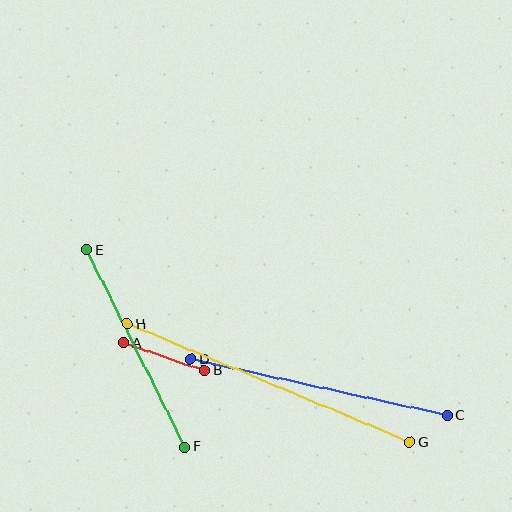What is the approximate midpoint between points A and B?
The midpoint is at approximately (164, 357) pixels.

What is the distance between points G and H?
The distance is approximately 306 pixels.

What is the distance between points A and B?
The distance is approximately 85 pixels.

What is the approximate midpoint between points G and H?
The midpoint is at approximately (269, 383) pixels.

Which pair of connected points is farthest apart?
Points G and H are farthest apart.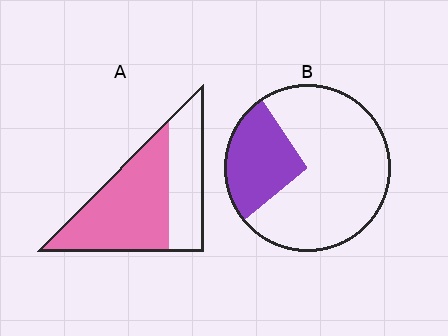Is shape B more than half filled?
No.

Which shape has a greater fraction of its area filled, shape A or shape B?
Shape A.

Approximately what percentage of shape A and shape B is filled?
A is approximately 65% and B is approximately 25%.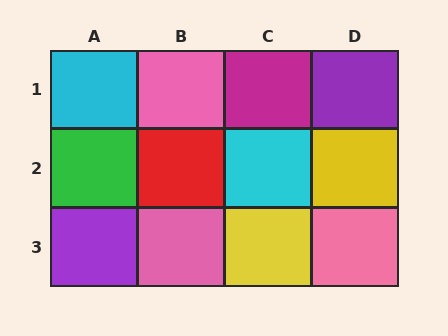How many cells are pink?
3 cells are pink.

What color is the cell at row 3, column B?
Pink.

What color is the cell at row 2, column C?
Cyan.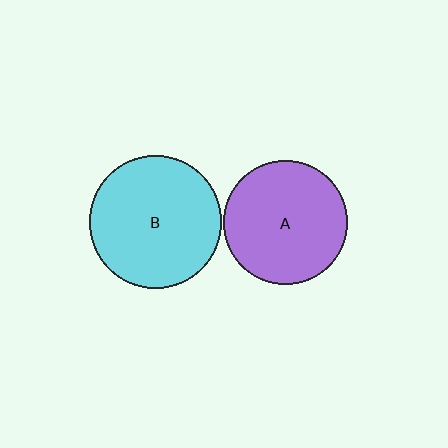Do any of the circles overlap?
No, none of the circles overlap.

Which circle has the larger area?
Circle B (cyan).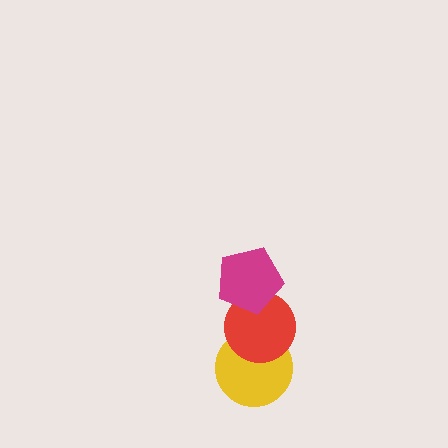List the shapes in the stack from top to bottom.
From top to bottom: the magenta pentagon, the red circle, the yellow circle.